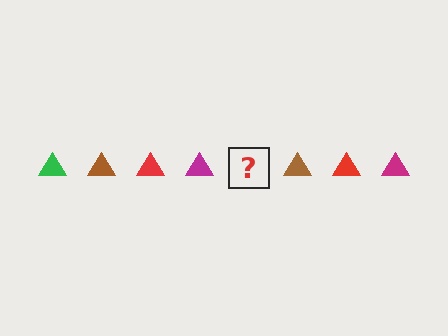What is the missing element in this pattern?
The missing element is a green triangle.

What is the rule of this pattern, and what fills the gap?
The rule is that the pattern cycles through green, brown, red, magenta triangles. The gap should be filled with a green triangle.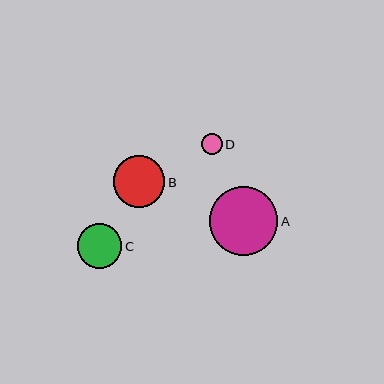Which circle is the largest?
Circle A is the largest with a size of approximately 68 pixels.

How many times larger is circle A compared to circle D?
Circle A is approximately 3.2 times the size of circle D.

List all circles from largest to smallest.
From largest to smallest: A, B, C, D.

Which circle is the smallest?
Circle D is the smallest with a size of approximately 21 pixels.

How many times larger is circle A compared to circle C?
Circle A is approximately 1.5 times the size of circle C.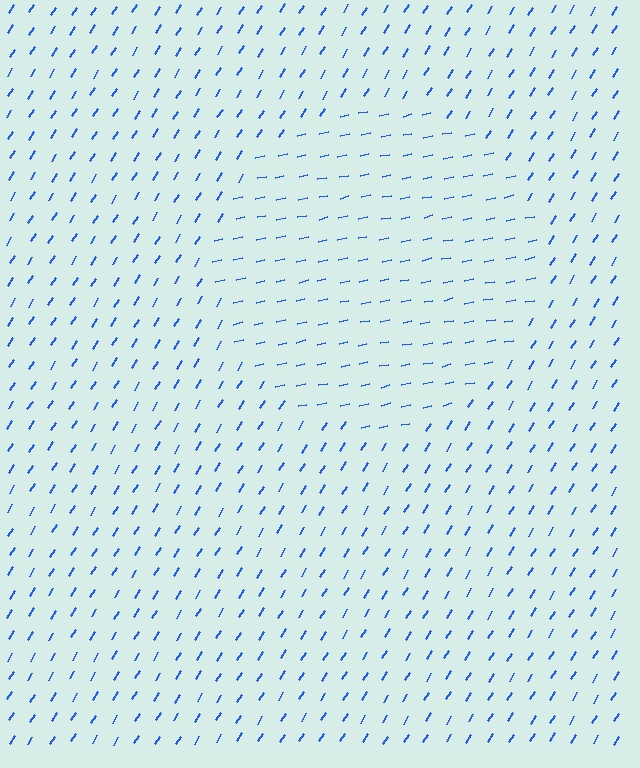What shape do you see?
I see a circle.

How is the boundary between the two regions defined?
The boundary is defined purely by a change in line orientation (approximately 45 degrees difference). All lines are the same color and thickness.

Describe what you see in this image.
The image is filled with small blue line segments. A circle region in the image has lines oriented differently from the surrounding lines, creating a visible texture boundary.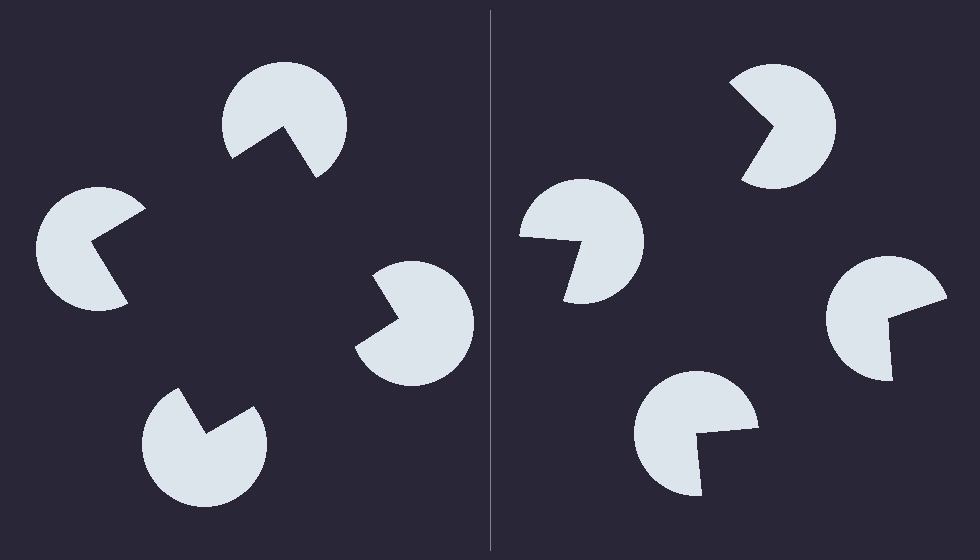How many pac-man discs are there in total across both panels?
8 — 4 on each side.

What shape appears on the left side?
An illusory square.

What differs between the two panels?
The pac-man discs are positioned identically on both sides; only the wedge orientations differ. On the left they align to a square; on the right they are misaligned.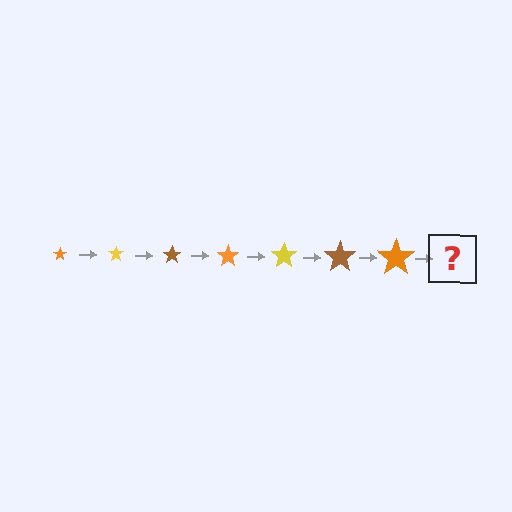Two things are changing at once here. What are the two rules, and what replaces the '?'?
The two rules are that the star grows larger each step and the color cycles through orange, yellow, and brown. The '?' should be a yellow star, larger than the previous one.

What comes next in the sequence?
The next element should be a yellow star, larger than the previous one.